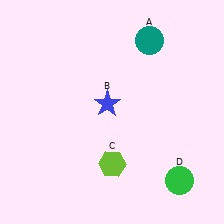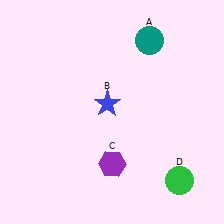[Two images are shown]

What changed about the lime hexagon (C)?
In Image 1, C is lime. In Image 2, it changed to purple.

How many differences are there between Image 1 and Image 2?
There is 1 difference between the two images.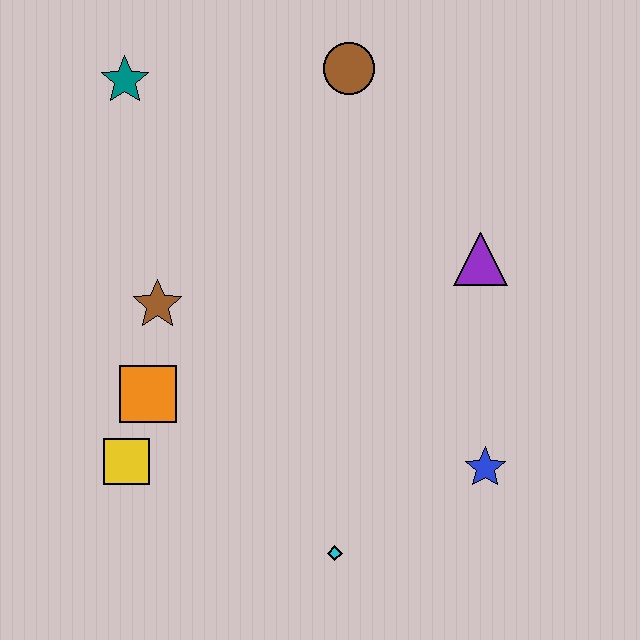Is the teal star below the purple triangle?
No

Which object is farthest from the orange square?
The brown circle is farthest from the orange square.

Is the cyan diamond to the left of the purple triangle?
Yes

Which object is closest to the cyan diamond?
The blue star is closest to the cyan diamond.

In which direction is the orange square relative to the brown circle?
The orange square is below the brown circle.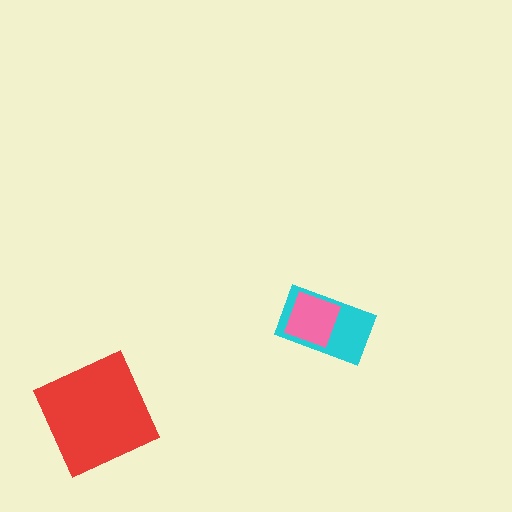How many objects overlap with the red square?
0 objects overlap with the red square.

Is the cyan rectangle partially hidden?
Yes, it is partially covered by another shape.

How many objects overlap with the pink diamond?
1 object overlaps with the pink diamond.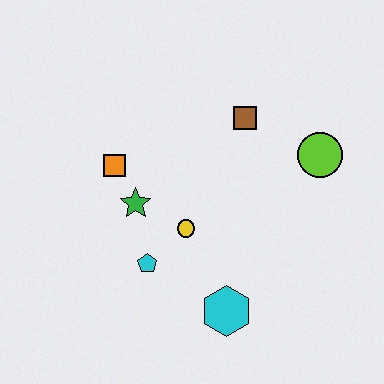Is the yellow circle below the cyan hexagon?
No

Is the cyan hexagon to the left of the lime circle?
Yes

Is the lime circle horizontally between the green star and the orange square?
No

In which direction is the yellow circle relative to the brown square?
The yellow circle is below the brown square.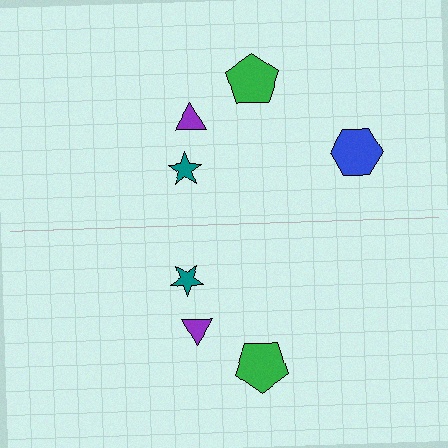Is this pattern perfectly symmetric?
No, the pattern is not perfectly symmetric. A blue hexagon is missing from the bottom side.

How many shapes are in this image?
There are 7 shapes in this image.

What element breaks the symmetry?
A blue hexagon is missing from the bottom side.